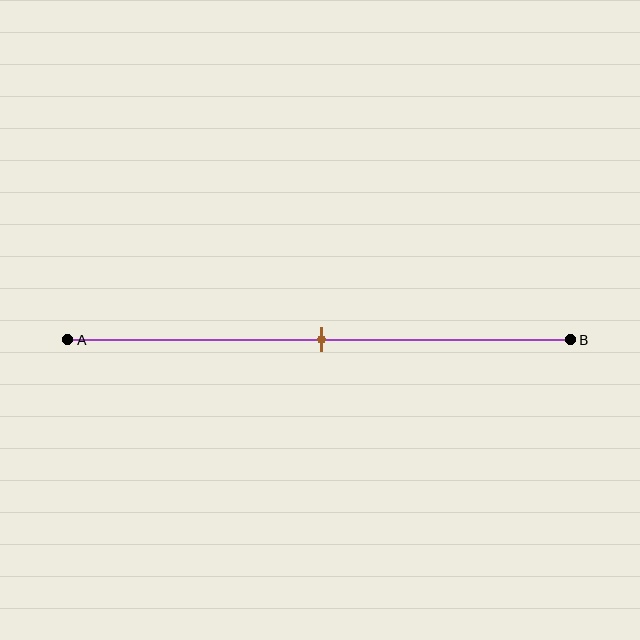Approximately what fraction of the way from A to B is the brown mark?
The brown mark is approximately 50% of the way from A to B.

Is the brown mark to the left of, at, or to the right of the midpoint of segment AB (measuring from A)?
The brown mark is approximately at the midpoint of segment AB.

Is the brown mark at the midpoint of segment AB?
Yes, the mark is approximately at the midpoint.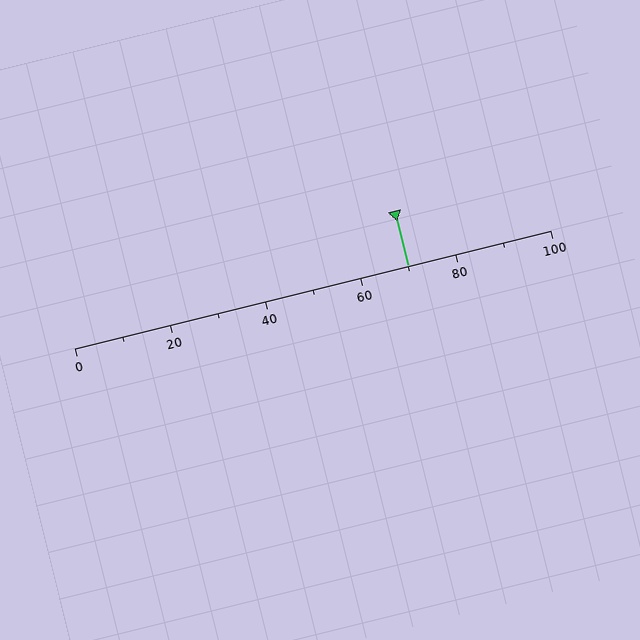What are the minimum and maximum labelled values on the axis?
The axis runs from 0 to 100.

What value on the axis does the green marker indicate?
The marker indicates approximately 70.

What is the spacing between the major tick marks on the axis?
The major ticks are spaced 20 apart.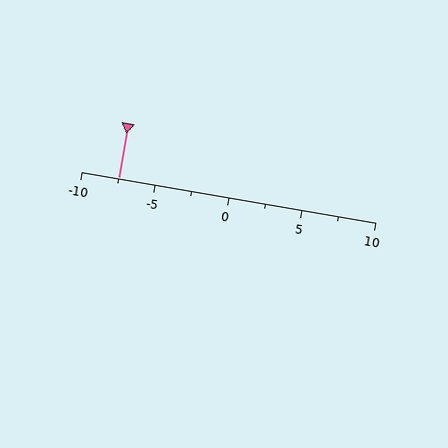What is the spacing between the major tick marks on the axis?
The major ticks are spaced 5 apart.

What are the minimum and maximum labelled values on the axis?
The axis runs from -10 to 10.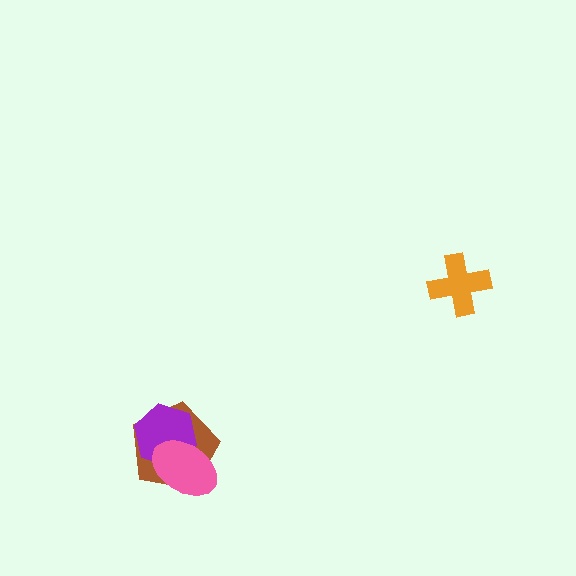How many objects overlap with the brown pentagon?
2 objects overlap with the brown pentagon.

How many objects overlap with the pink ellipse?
2 objects overlap with the pink ellipse.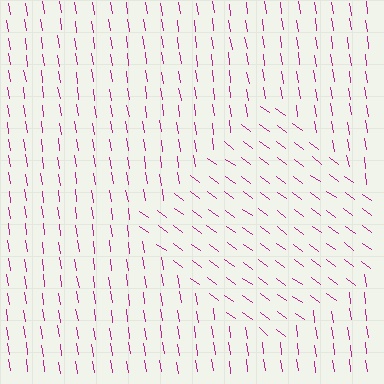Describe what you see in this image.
The image is filled with small magenta line segments. A diamond region in the image has lines oriented differently from the surrounding lines, creating a visible texture boundary.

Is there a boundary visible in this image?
Yes, there is a texture boundary formed by a change in line orientation.